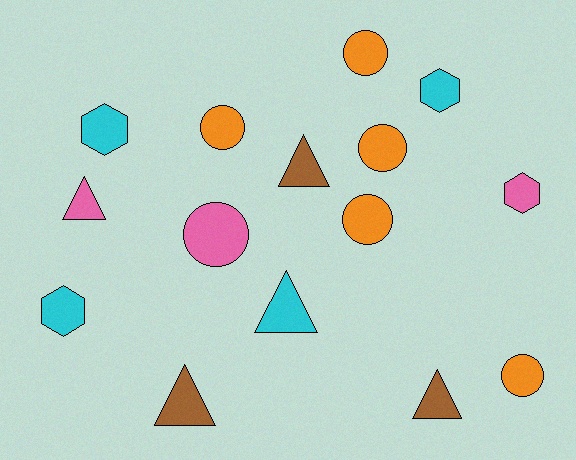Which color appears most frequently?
Orange, with 5 objects.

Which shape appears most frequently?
Circle, with 6 objects.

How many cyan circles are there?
There are no cyan circles.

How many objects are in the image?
There are 15 objects.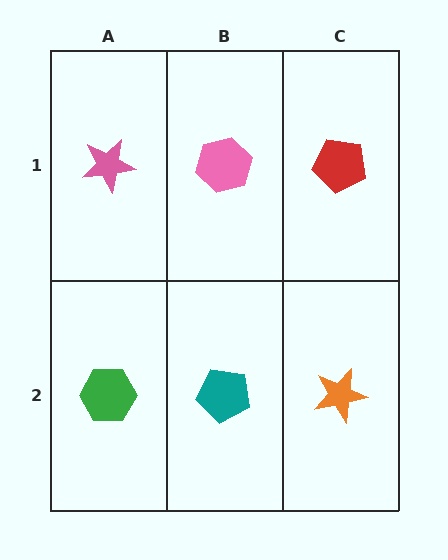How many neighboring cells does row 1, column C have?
2.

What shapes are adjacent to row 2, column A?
A pink star (row 1, column A), a teal pentagon (row 2, column B).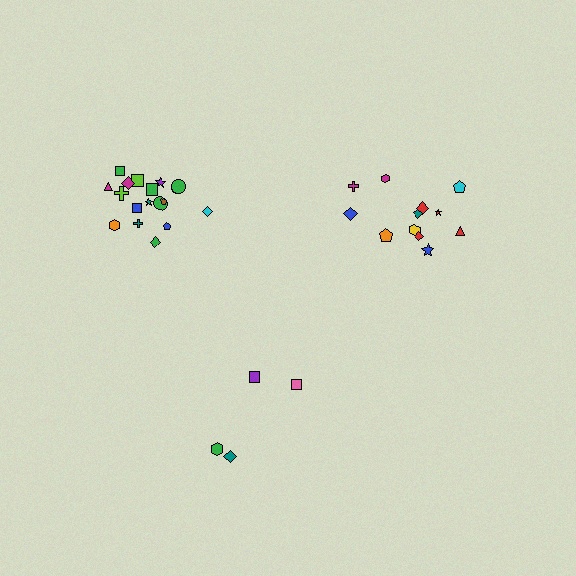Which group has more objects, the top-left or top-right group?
The top-left group.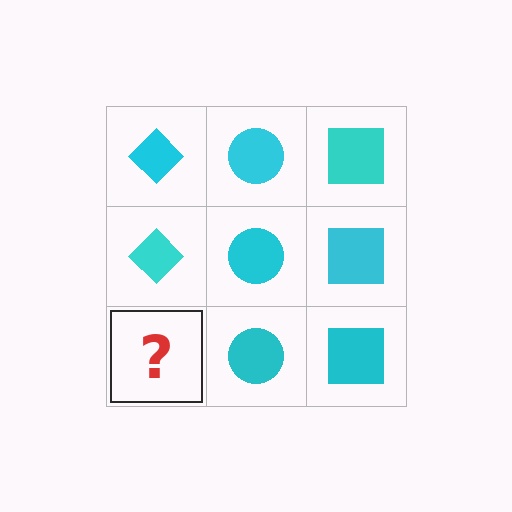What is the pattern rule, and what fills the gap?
The rule is that each column has a consistent shape. The gap should be filled with a cyan diamond.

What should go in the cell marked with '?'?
The missing cell should contain a cyan diamond.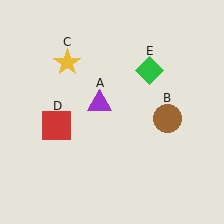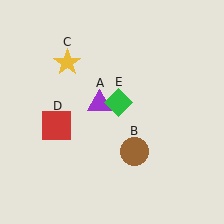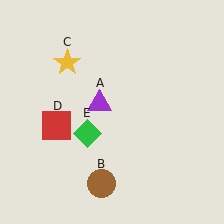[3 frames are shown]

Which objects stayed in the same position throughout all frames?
Purple triangle (object A) and yellow star (object C) and red square (object D) remained stationary.